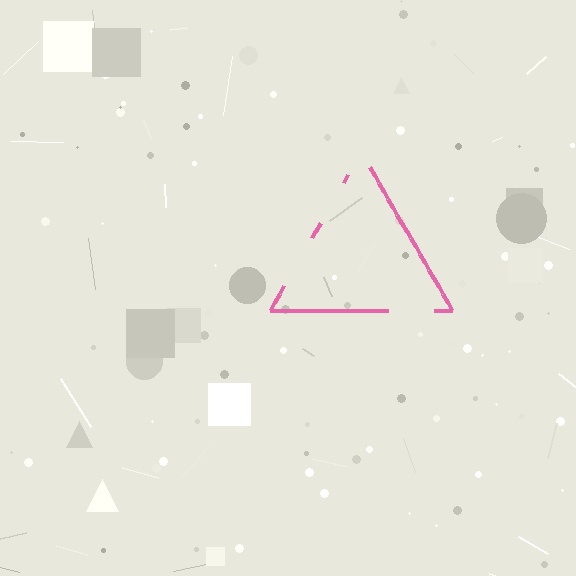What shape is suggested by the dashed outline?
The dashed outline suggests a triangle.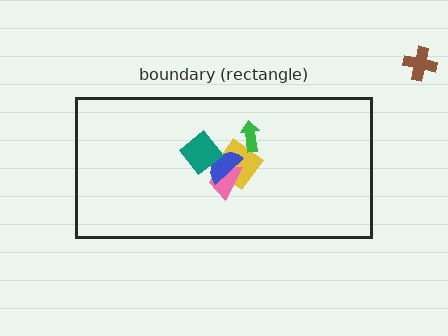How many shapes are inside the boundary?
5 inside, 1 outside.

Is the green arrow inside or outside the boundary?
Inside.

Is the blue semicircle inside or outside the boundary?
Inside.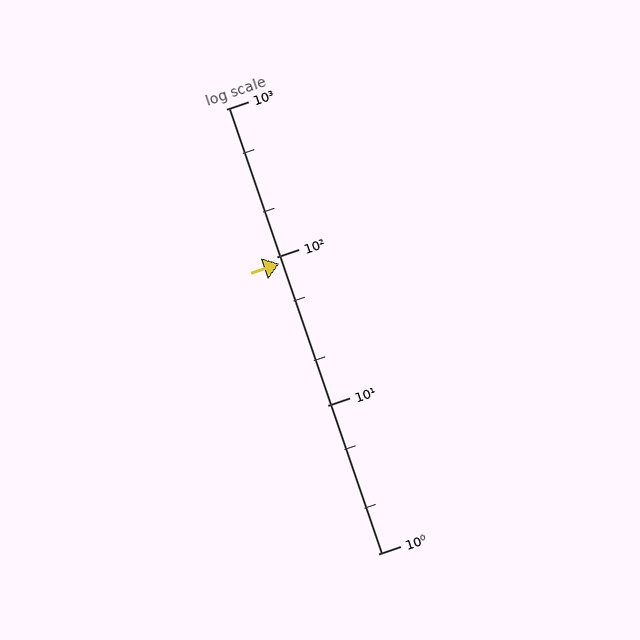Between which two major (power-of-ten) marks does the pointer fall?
The pointer is between 10 and 100.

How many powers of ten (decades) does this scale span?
The scale spans 3 decades, from 1 to 1000.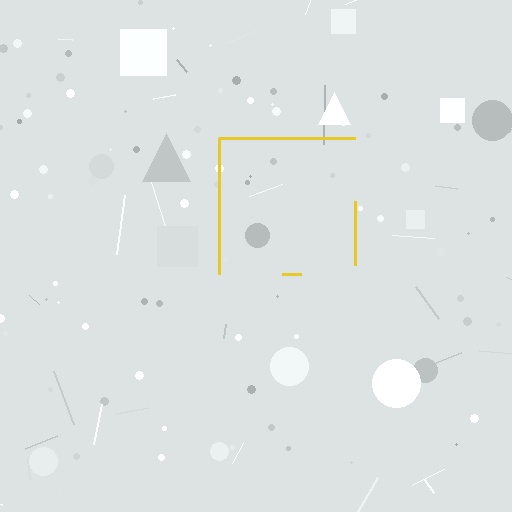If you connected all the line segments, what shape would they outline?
They would outline a square.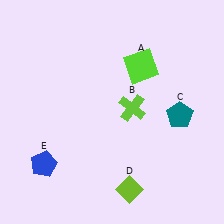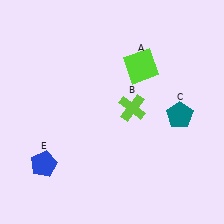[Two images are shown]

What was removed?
The lime diamond (D) was removed in Image 2.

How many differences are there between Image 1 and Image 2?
There is 1 difference between the two images.